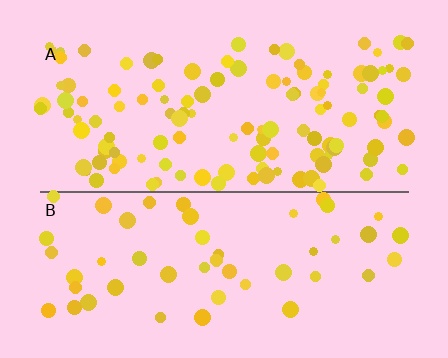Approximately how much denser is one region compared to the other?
Approximately 2.3× — region A over region B.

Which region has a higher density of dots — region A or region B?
A (the top).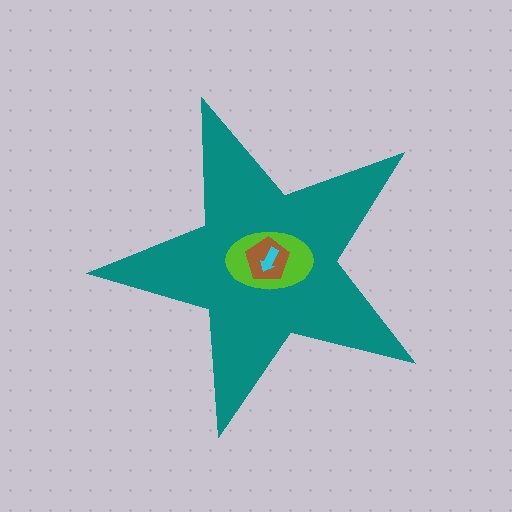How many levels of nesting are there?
4.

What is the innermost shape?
The cyan arrow.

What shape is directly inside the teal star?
The lime ellipse.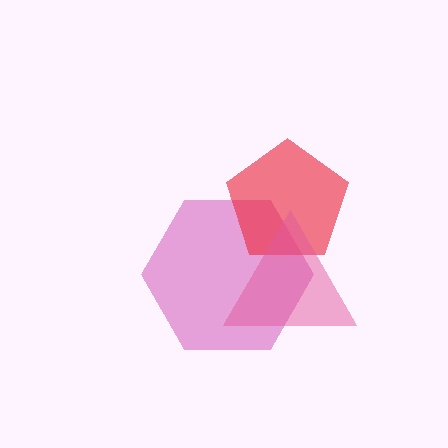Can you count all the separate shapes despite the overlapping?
Yes, there are 3 separate shapes.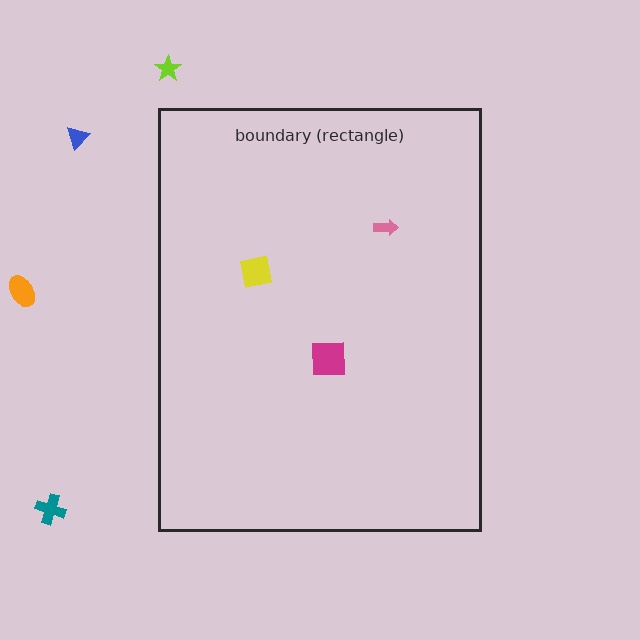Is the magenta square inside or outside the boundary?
Inside.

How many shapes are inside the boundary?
3 inside, 4 outside.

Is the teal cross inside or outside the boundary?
Outside.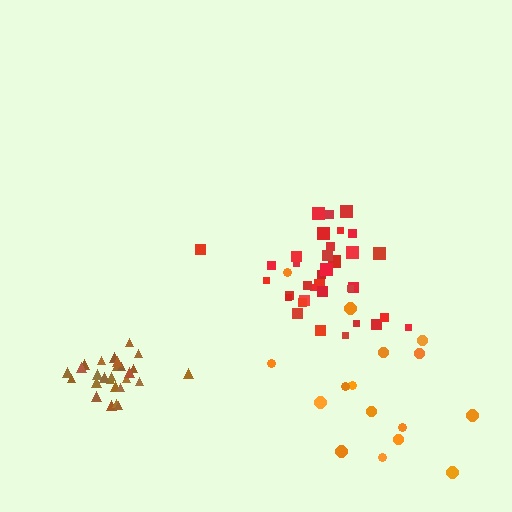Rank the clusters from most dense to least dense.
brown, red, orange.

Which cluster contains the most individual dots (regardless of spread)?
Red (35).